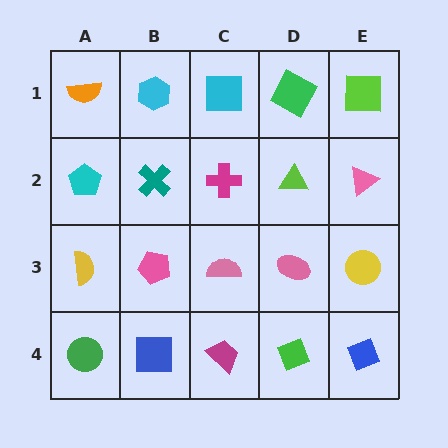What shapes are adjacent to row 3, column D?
A lime triangle (row 2, column D), a green diamond (row 4, column D), a pink semicircle (row 3, column C), a yellow circle (row 3, column E).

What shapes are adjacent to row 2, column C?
A cyan square (row 1, column C), a pink semicircle (row 3, column C), a teal cross (row 2, column B), a lime triangle (row 2, column D).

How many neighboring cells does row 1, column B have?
3.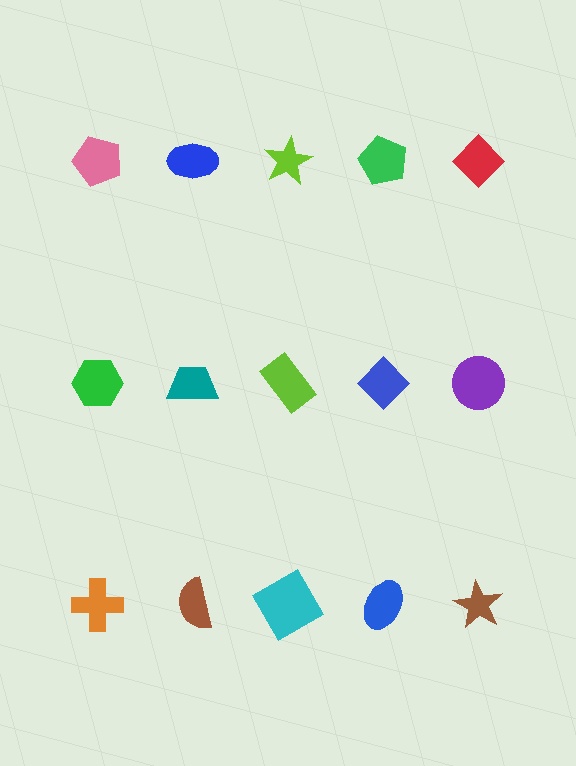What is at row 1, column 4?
A green pentagon.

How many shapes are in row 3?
5 shapes.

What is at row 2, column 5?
A purple circle.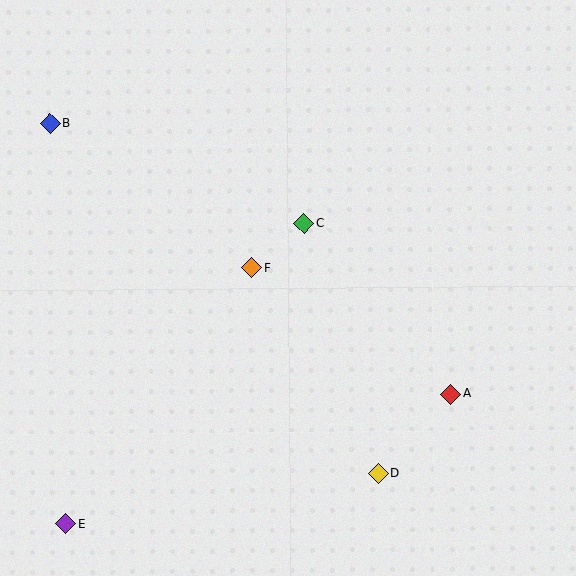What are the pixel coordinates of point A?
Point A is at (451, 394).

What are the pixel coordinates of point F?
Point F is at (252, 268).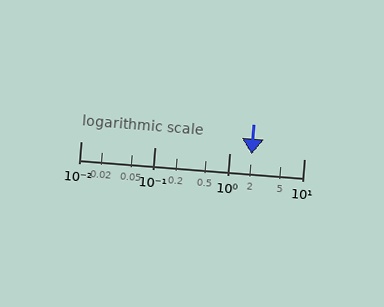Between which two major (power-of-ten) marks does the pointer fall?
The pointer is between 1 and 10.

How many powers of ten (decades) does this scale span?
The scale spans 3 decades, from 0.01 to 10.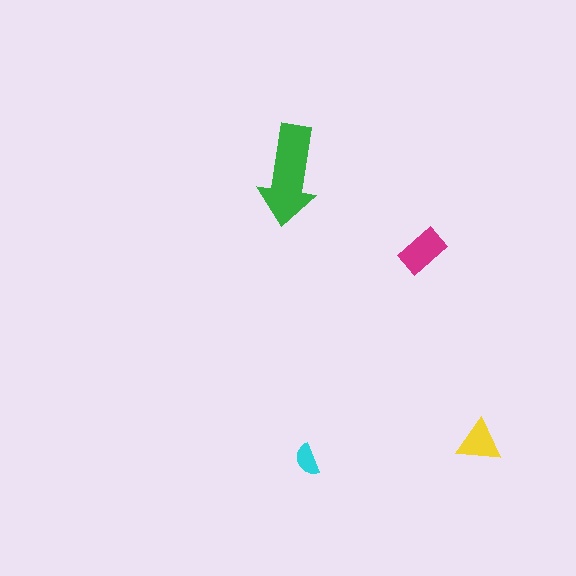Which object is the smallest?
The cyan semicircle.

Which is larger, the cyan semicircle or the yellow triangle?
The yellow triangle.